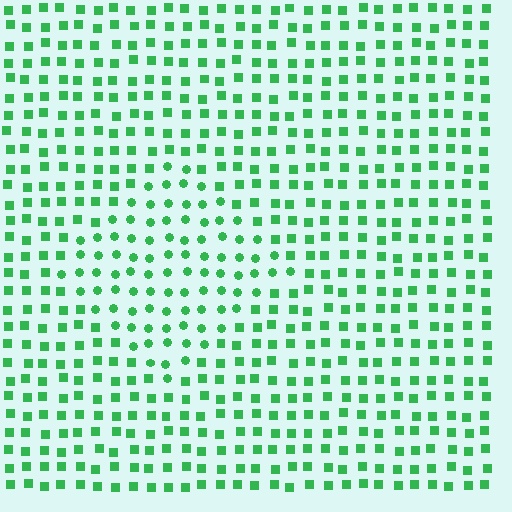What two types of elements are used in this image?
The image uses circles inside the diamond region and squares outside it.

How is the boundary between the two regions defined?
The boundary is defined by a change in element shape: circles inside vs. squares outside. All elements share the same color and spacing.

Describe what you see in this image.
The image is filled with small green elements arranged in a uniform grid. A diamond-shaped region contains circles, while the surrounding area contains squares. The boundary is defined purely by the change in element shape.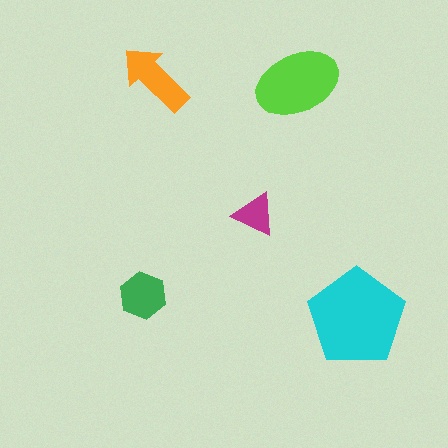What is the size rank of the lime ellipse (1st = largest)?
2nd.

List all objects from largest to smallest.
The cyan pentagon, the lime ellipse, the orange arrow, the green hexagon, the magenta triangle.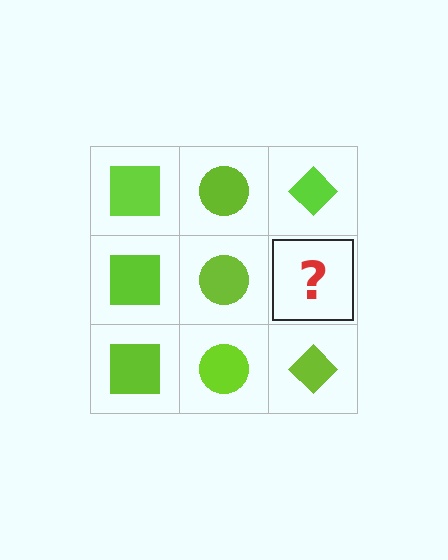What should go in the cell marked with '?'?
The missing cell should contain a lime diamond.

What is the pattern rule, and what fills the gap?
The rule is that each column has a consistent shape. The gap should be filled with a lime diamond.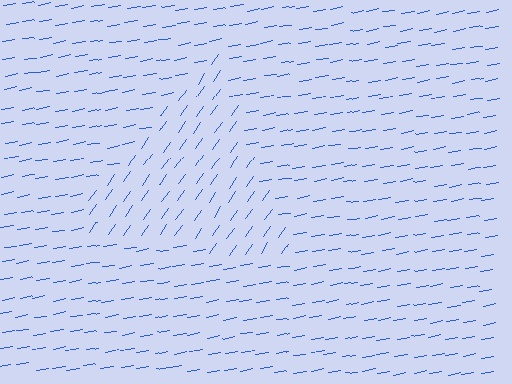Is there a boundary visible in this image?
Yes, there is a texture boundary formed by a change in line orientation.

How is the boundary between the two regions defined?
The boundary is defined purely by a change in line orientation (approximately 45 degrees difference). All lines are the same color and thickness.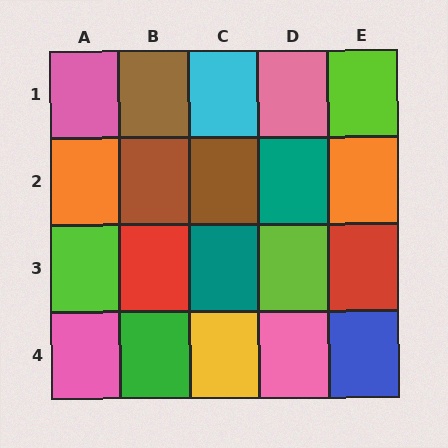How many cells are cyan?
1 cell is cyan.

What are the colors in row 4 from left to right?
Pink, green, yellow, pink, blue.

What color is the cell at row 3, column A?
Lime.